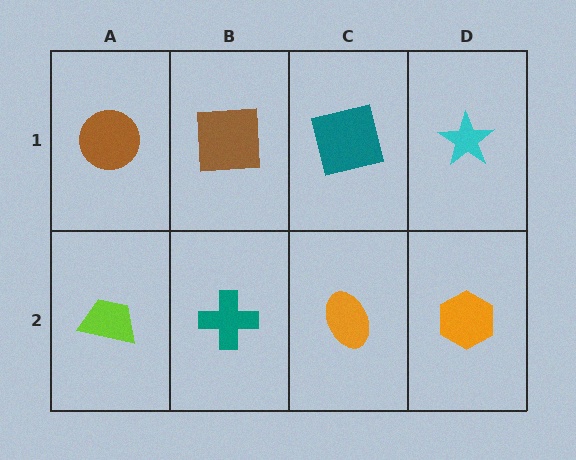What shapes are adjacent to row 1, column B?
A teal cross (row 2, column B), a brown circle (row 1, column A), a teal square (row 1, column C).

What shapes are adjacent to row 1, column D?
An orange hexagon (row 2, column D), a teal square (row 1, column C).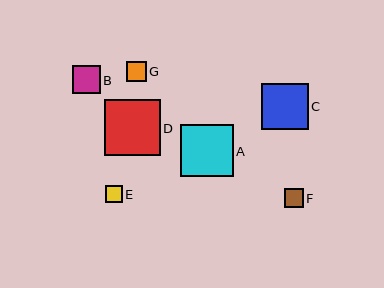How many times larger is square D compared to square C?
Square D is approximately 1.2 times the size of square C.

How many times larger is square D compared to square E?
Square D is approximately 3.3 times the size of square E.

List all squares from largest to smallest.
From largest to smallest: D, A, C, B, G, F, E.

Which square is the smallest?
Square E is the smallest with a size of approximately 17 pixels.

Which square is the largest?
Square D is the largest with a size of approximately 55 pixels.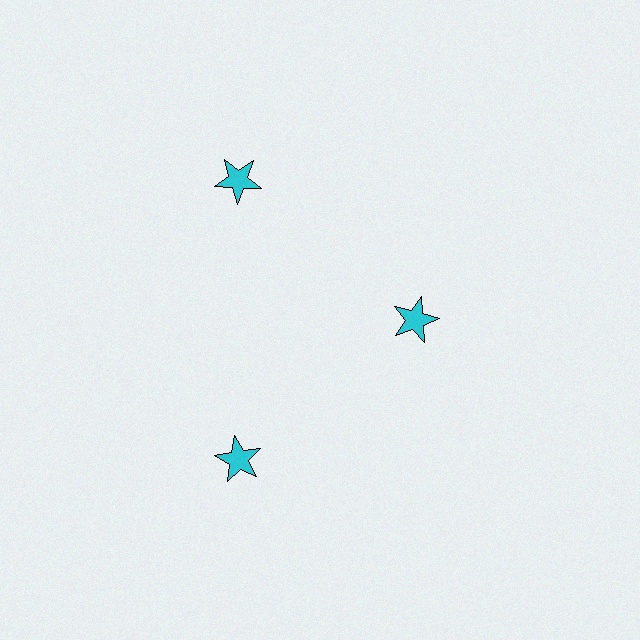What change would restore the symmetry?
The symmetry would be restored by moving it outward, back onto the ring so that all 3 stars sit at equal angles and equal distance from the center.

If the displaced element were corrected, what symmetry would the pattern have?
It would have 3-fold rotational symmetry — the pattern would map onto itself every 120 degrees.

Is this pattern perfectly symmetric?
No. The 3 cyan stars are arranged in a ring, but one element near the 3 o'clock position is pulled inward toward the center, breaking the 3-fold rotational symmetry.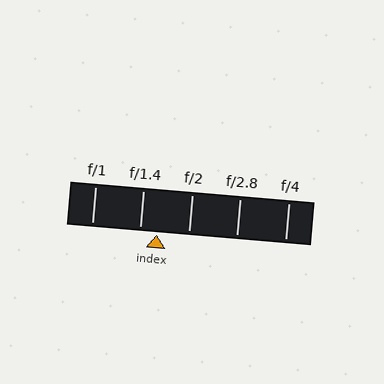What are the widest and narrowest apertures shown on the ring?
The widest aperture shown is f/1 and the narrowest is f/4.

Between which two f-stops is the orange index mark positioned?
The index mark is between f/1.4 and f/2.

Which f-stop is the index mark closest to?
The index mark is closest to f/1.4.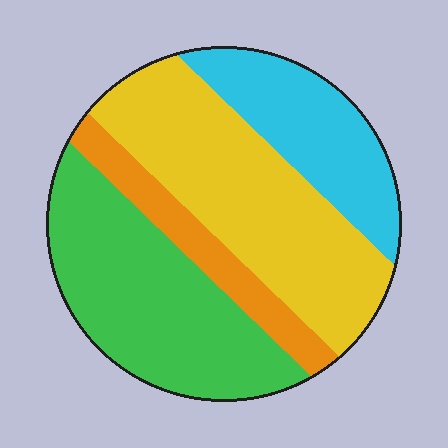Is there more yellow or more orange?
Yellow.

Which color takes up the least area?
Orange, at roughly 10%.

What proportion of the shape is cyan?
Cyan takes up between a sixth and a third of the shape.